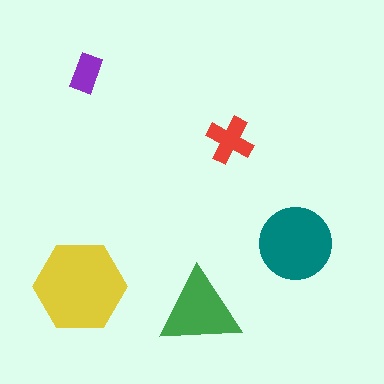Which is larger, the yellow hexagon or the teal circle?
The yellow hexagon.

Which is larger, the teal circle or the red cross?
The teal circle.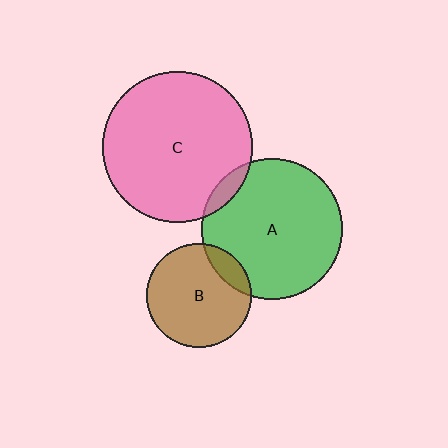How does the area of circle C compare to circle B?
Approximately 2.1 times.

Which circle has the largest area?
Circle C (pink).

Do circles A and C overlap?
Yes.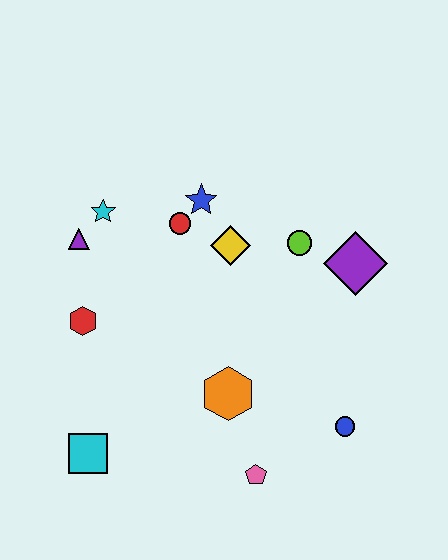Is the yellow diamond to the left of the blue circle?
Yes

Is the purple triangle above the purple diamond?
Yes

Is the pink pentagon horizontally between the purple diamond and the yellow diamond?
Yes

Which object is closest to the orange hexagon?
The pink pentagon is closest to the orange hexagon.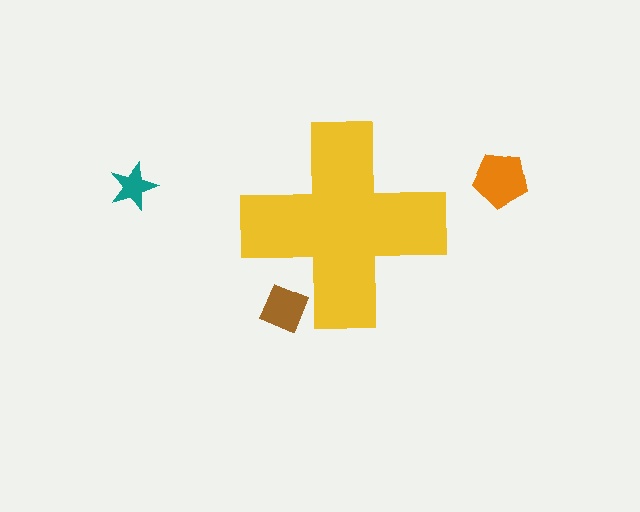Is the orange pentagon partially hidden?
No, the orange pentagon is fully visible.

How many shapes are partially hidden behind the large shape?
1 shape is partially hidden.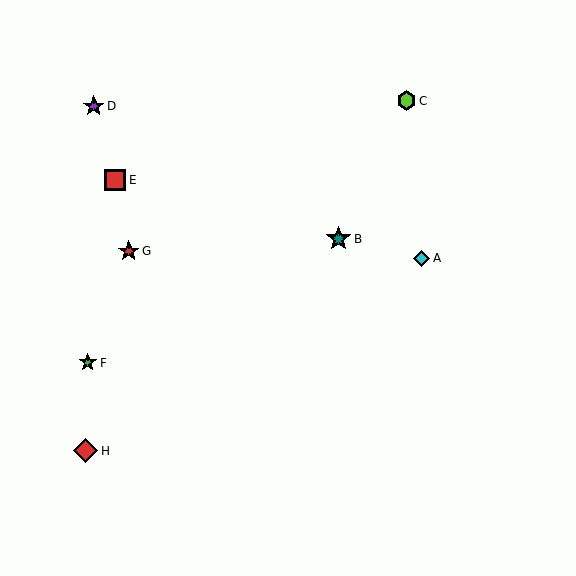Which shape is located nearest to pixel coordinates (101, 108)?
The purple star (labeled D) at (94, 106) is nearest to that location.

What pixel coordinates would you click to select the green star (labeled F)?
Click at (88, 363) to select the green star F.